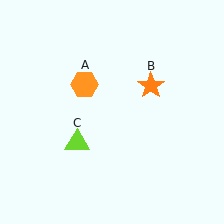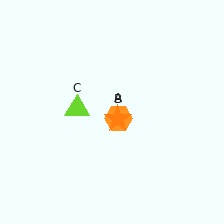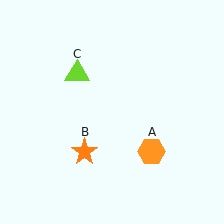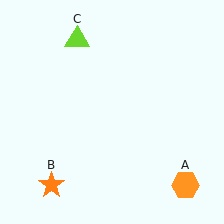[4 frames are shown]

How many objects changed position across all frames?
3 objects changed position: orange hexagon (object A), orange star (object B), lime triangle (object C).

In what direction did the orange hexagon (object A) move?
The orange hexagon (object A) moved down and to the right.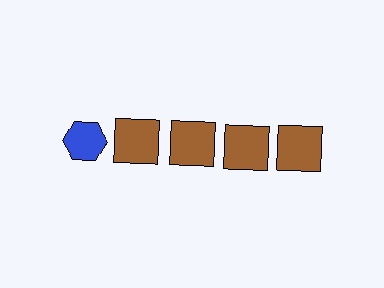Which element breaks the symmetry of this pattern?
The blue hexagon in the top row, leftmost column breaks the symmetry. All other shapes are brown squares.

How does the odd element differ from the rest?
It differs in both color (blue instead of brown) and shape (hexagon instead of square).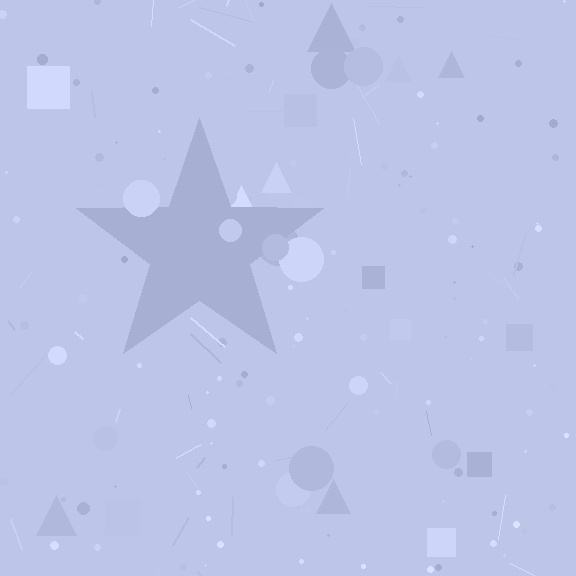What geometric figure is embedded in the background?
A star is embedded in the background.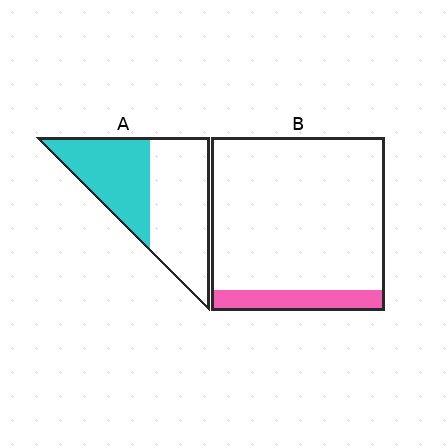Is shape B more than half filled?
No.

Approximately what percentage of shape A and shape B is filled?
A is approximately 45% and B is approximately 10%.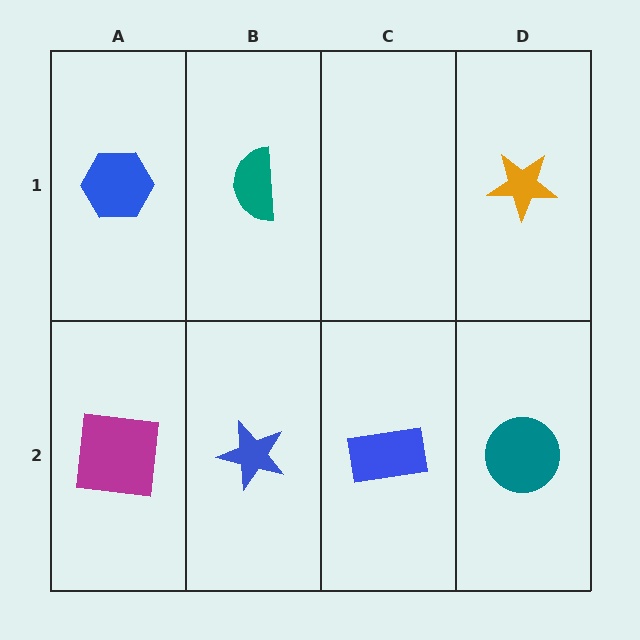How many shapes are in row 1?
3 shapes.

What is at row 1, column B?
A teal semicircle.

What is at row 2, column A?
A magenta square.